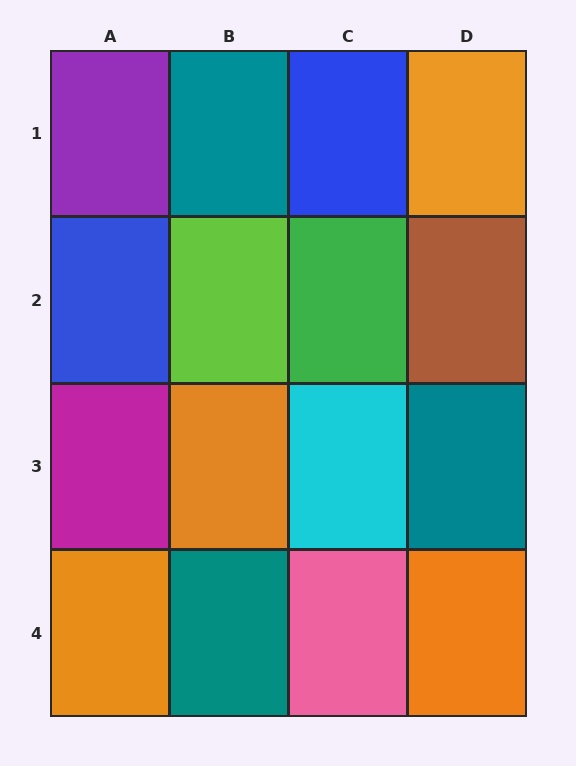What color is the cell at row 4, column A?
Orange.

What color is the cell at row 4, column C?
Pink.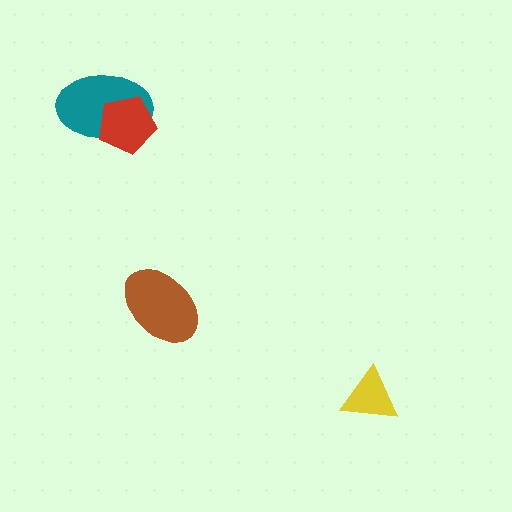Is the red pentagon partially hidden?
No, no other shape covers it.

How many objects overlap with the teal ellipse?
1 object overlaps with the teal ellipse.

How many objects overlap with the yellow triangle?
0 objects overlap with the yellow triangle.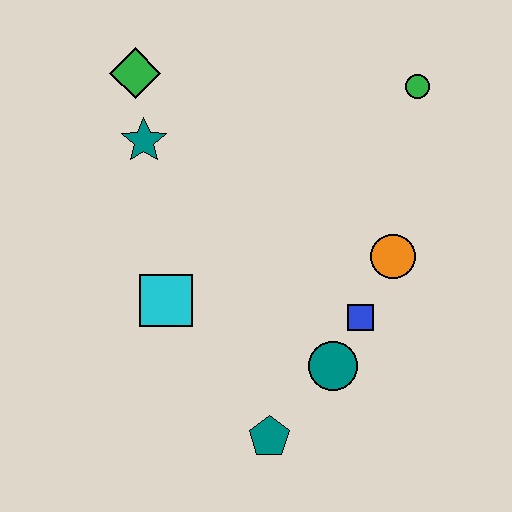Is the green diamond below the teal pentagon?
No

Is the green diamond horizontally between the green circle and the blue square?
No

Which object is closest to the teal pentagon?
The teal circle is closest to the teal pentagon.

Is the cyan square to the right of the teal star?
Yes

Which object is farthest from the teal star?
The teal pentagon is farthest from the teal star.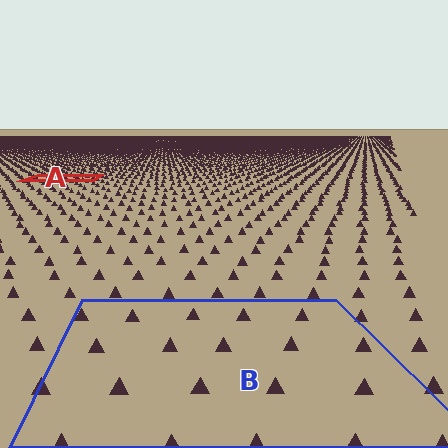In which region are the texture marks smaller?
The texture marks are smaller in region A, because it is farther away.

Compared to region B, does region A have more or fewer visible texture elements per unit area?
Region A has more texture elements per unit area — they are packed more densely because it is farther away.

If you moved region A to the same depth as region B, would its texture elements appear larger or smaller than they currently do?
They would appear larger. At a closer depth, the same texture elements are projected at a bigger on-screen size.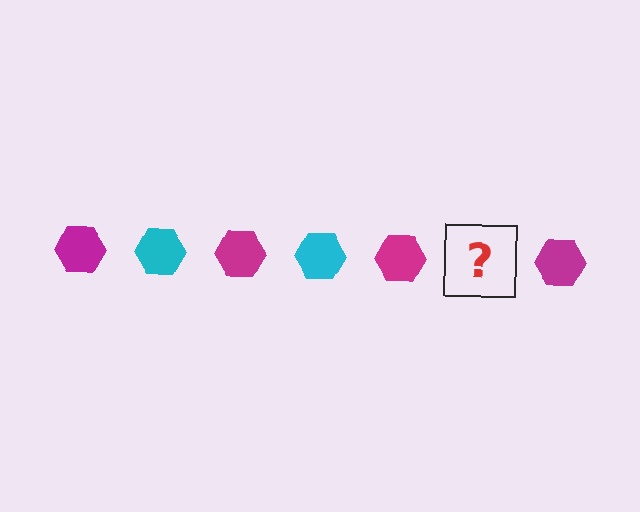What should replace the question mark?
The question mark should be replaced with a cyan hexagon.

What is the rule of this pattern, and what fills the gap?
The rule is that the pattern cycles through magenta, cyan hexagons. The gap should be filled with a cyan hexagon.